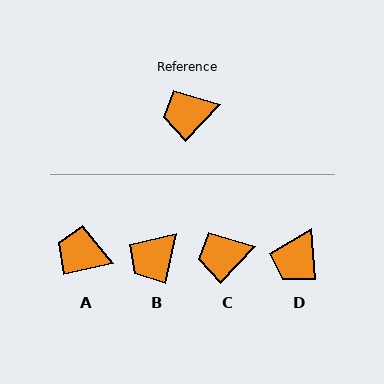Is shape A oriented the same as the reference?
No, it is off by about 35 degrees.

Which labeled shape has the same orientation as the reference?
C.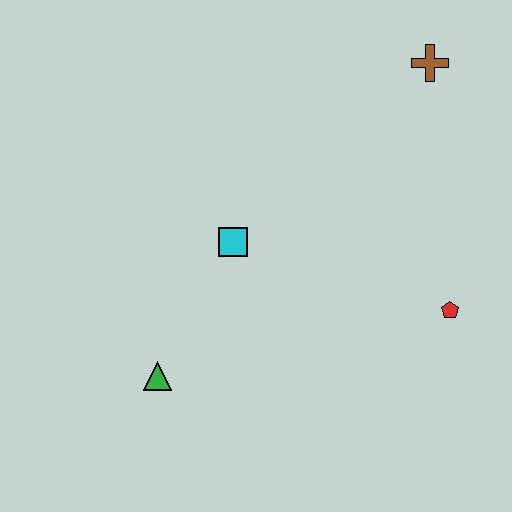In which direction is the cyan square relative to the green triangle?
The cyan square is above the green triangle.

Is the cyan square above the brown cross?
No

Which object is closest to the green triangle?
The cyan square is closest to the green triangle.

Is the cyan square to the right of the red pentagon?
No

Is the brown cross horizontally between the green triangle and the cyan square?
No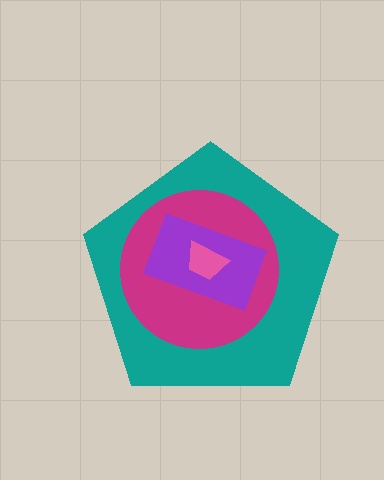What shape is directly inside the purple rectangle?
The pink trapezoid.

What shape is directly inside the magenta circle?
The purple rectangle.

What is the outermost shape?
The teal pentagon.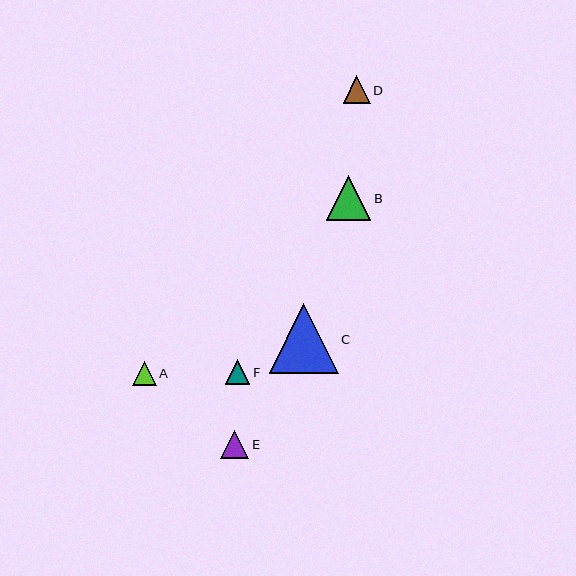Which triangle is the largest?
Triangle C is the largest with a size of approximately 69 pixels.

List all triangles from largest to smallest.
From largest to smallest: C, B, E, D, F, A.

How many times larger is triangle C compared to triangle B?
Triangle C is approximately 1.5 times the size of triangle B.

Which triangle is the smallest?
Triangle A is the smallest with a size of approximately 24 pixels.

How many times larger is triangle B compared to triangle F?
Triangle B is approximately 1.8 times the size of triangle F.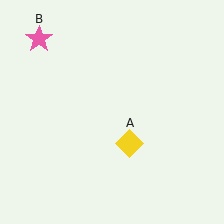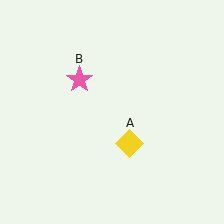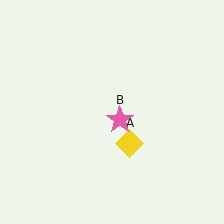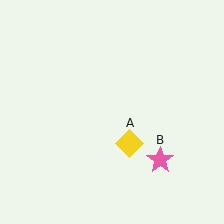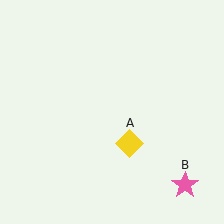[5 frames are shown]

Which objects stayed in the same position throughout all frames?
Yellow diamond (object A) remained stationary.